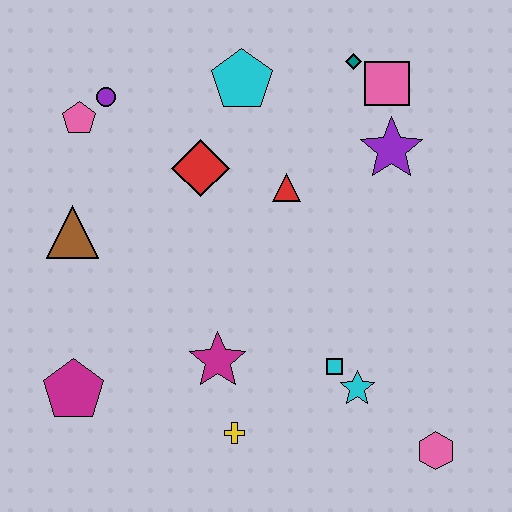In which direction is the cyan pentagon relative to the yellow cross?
The cyan pentagon is above the yellow cross.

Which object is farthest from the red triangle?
The pink hexagon is farthest from the red triangle.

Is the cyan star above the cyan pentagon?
No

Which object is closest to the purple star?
The pink square is closest to the purple star.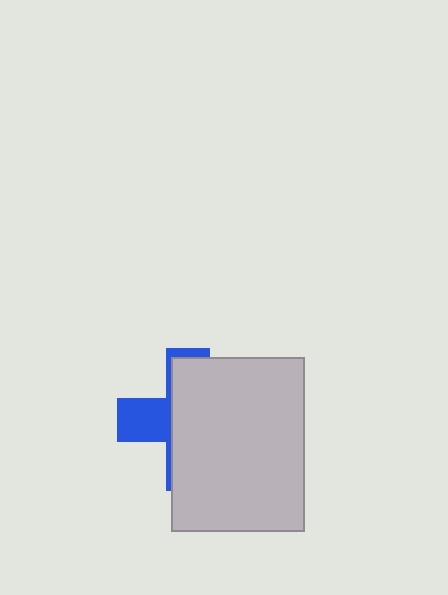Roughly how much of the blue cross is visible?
A small part of it is visible (roughly 32%).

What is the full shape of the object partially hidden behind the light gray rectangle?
The partially hidden object is a blue cross.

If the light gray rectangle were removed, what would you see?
You would see the complete blue cross.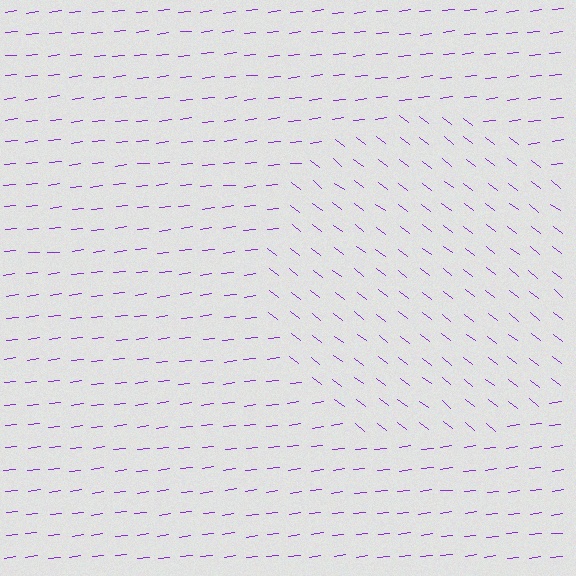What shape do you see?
I see a circle.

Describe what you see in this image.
The image is filled with small purple line segments. A circle region in the image has lines oriented differently from the surrounding lines, creating a visible texture boundary.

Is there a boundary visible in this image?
Yes, there is a texture boundary formed by a change in line orientation.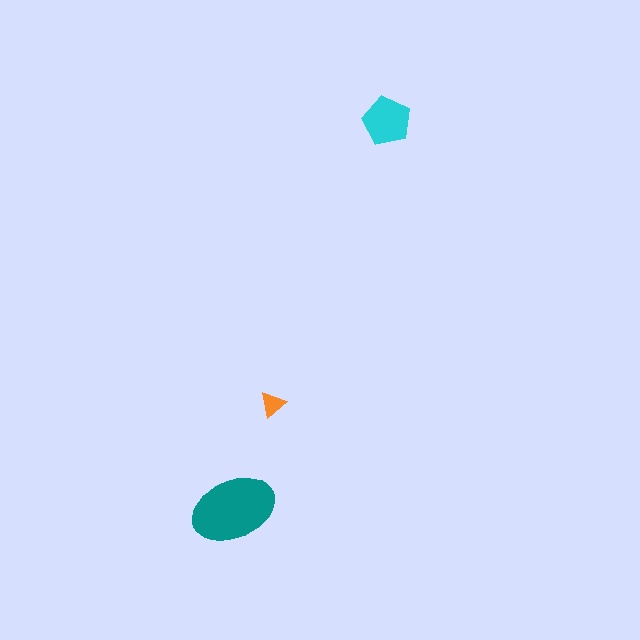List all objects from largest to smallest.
The teal ellipse, the cyan pentagon, the orange triangle.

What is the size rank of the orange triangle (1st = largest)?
3rd.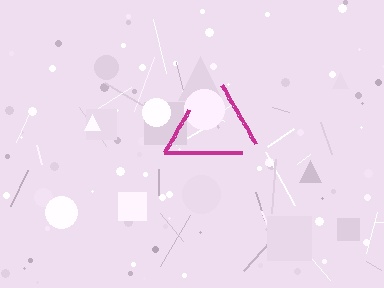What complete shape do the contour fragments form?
The contour fragments form a triangle.